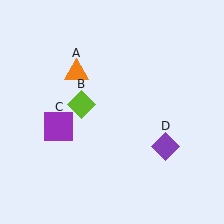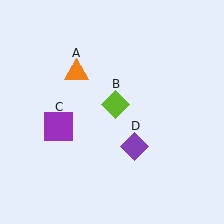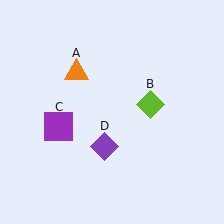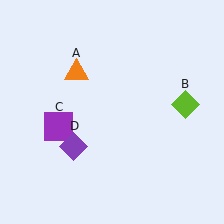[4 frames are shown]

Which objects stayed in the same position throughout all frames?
Orange triangle (object A) and purple square (object C) remained stationary.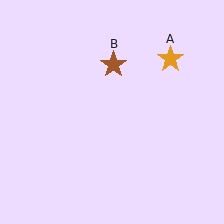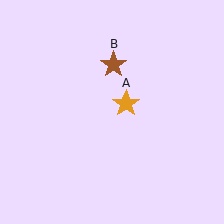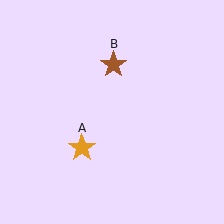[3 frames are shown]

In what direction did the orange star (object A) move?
The orange star (object A) moved down and to the left.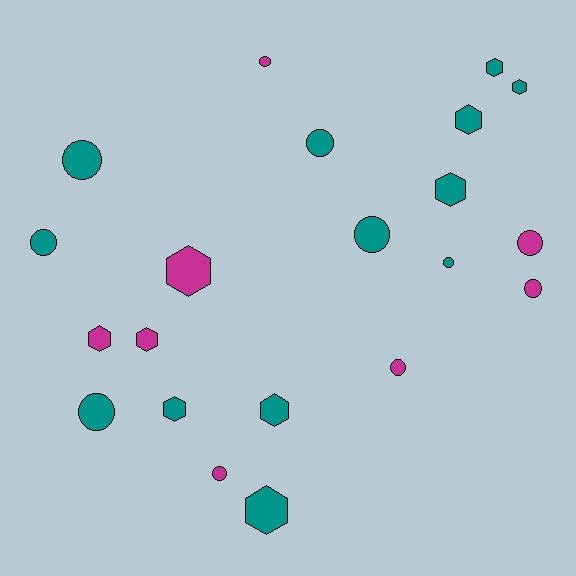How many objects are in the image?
There are 21 objects.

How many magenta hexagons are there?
There are 3 magenta hexagons.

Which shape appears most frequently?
Circle, with 11 objects.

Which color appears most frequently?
Teal, with 13 objects.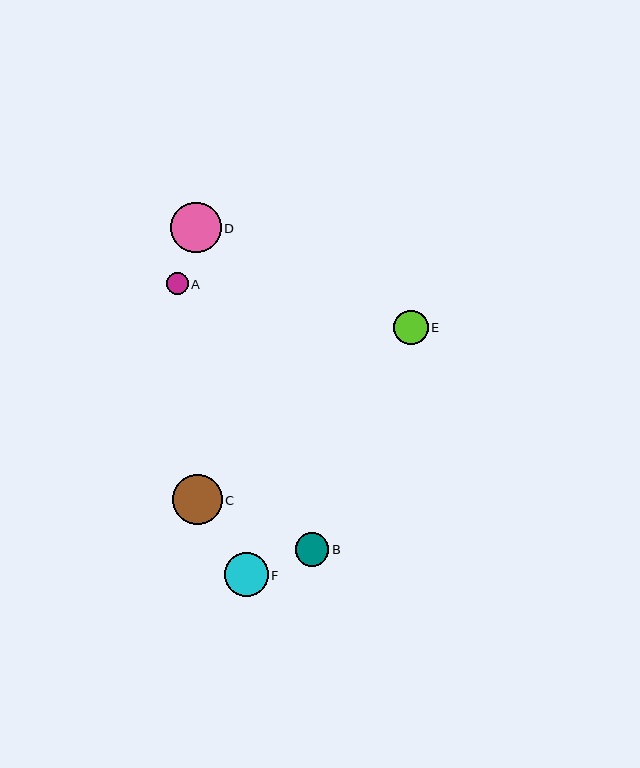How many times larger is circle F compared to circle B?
Circle F is approximately 1.3 times the size of circle B.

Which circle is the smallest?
Circle A is the smallest with a size of approximately 22 pixels.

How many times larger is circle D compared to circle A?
Circle D is approximately 2.3 times the size of circle A.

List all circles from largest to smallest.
From largest to smallest: D, C, F, E, B, A.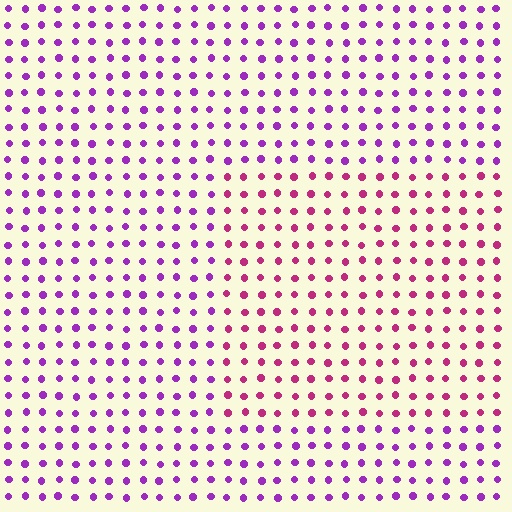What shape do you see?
I see a rectangle.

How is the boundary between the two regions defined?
The boundary is defined purely by a slight shift in hue (about 39 degrees). Spacing, size, and orientation are identical on both sides.